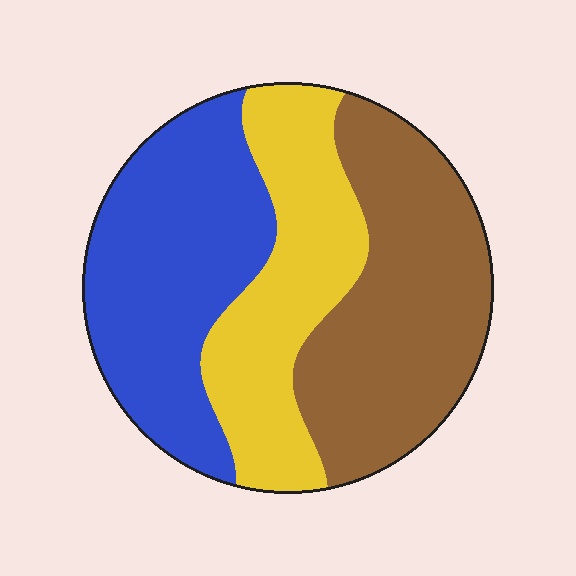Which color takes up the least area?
Yellow, at roughly 30%.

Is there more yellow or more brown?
Brown.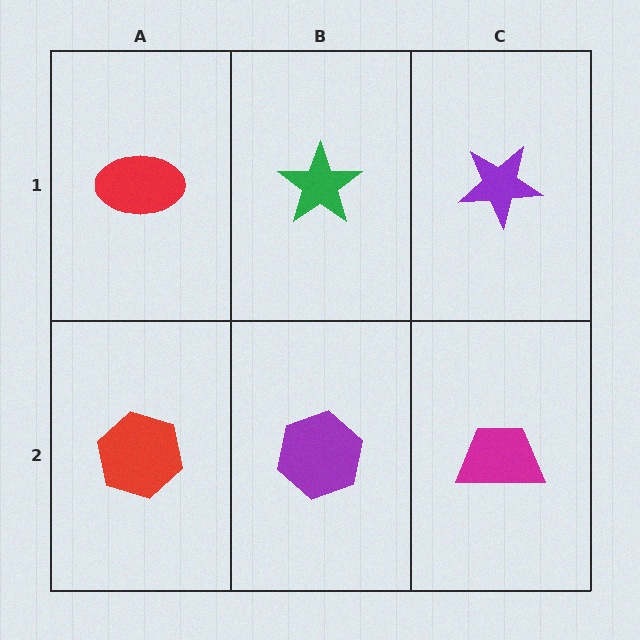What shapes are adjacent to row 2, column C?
A purple star (row 1, column C), a purple hexagon (row 2, column B).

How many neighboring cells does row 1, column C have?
2.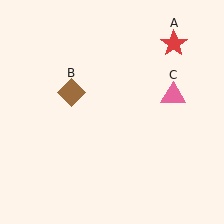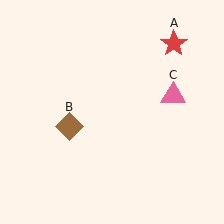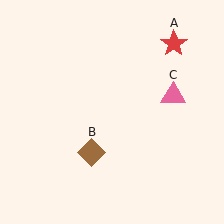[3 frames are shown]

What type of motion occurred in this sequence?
The brown diamond (object B) rotated counterclockwise around the center of the scene.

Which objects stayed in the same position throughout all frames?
Red star (object A) and pink triangle (object C) remained stationary.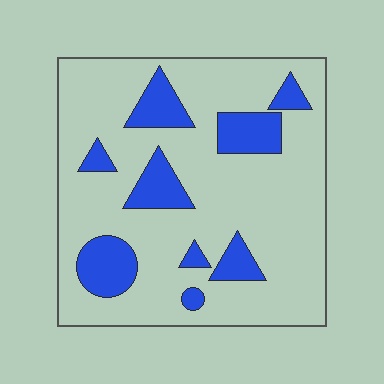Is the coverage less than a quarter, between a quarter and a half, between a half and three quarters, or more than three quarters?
Less than a quarter.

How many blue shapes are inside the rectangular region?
9.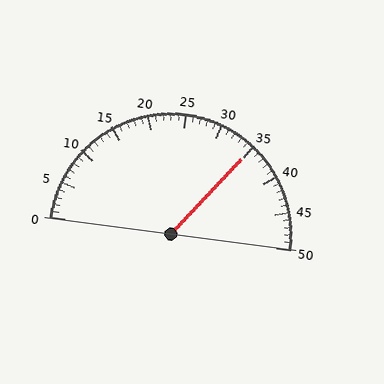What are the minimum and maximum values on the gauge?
The gauge ranges from 0 to 50.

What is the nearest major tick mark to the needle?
The nearest major tick mark is 35.